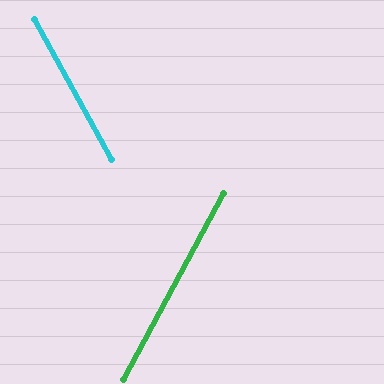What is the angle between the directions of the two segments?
Approximately 57 degrees.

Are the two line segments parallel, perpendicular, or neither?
Neither parallel nor perpendicular — they differ by about 57°.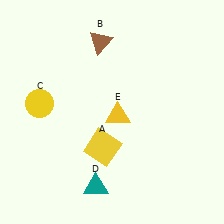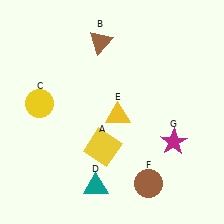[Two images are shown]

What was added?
A brown circle (F), a magenta star (G) were added in Image 2.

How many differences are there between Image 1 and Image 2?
There are 2 differences between the two images.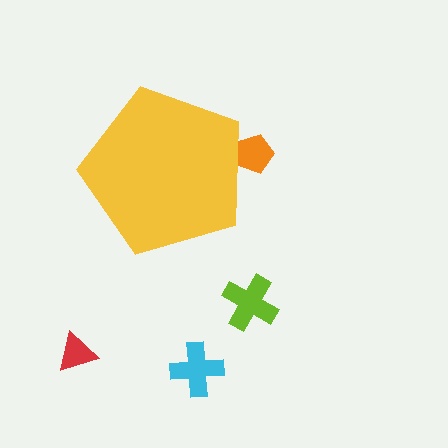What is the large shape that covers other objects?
A yellow pentagon.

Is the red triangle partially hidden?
No, the red triangle is fully visible.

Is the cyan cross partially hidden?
No, the cyan cross is fully visible.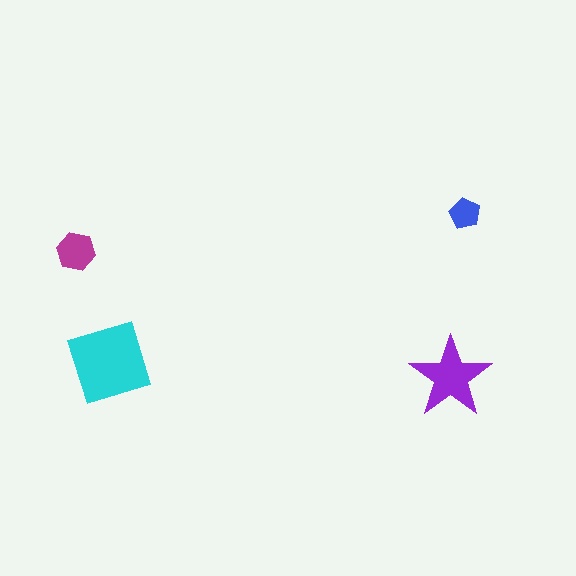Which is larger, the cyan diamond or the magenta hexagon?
The cyan diamond.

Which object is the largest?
The cyan diamond.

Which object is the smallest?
The blue pentagon.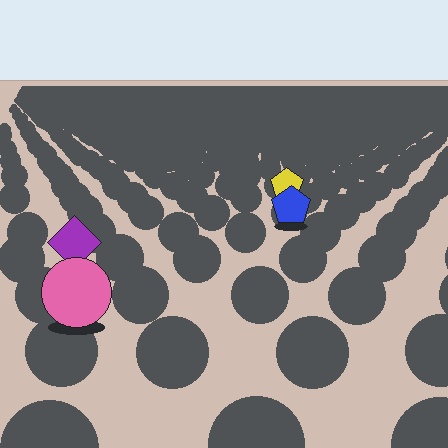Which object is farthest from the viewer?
The yellow pentagon is farthest from the viewer. It appears smaller and the ground texture around it is denser.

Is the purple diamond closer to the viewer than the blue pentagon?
Yes. The purple diamond is closer — you can tell from the texture gradient: the ground texture is coarser near it.